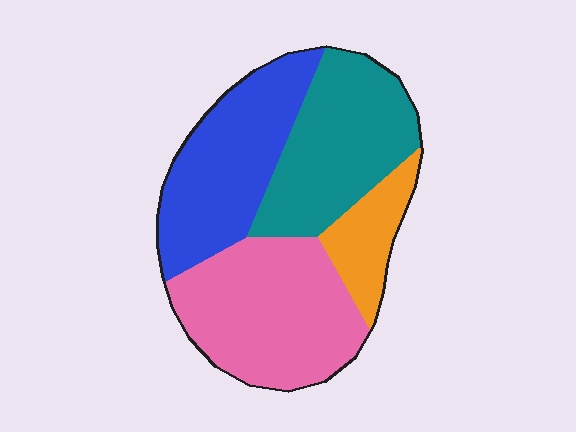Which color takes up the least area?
Orange, at roughly 10%.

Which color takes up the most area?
Pink, at roughly 35%.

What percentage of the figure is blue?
Blue takes up about one quarter (1/4) of the figure.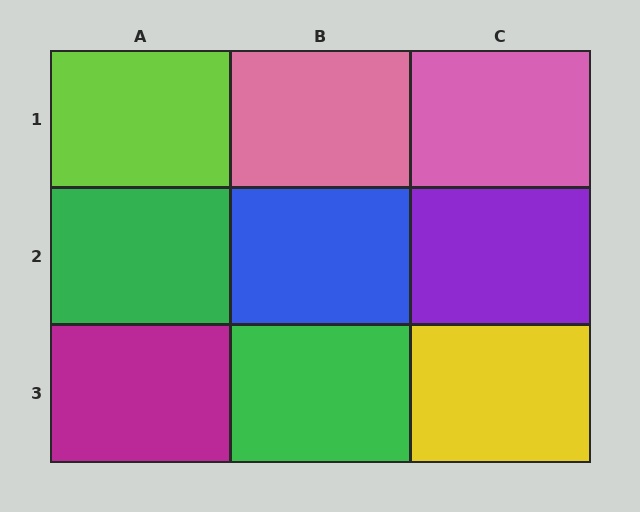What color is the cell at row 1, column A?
Lime.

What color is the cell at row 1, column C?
Pink.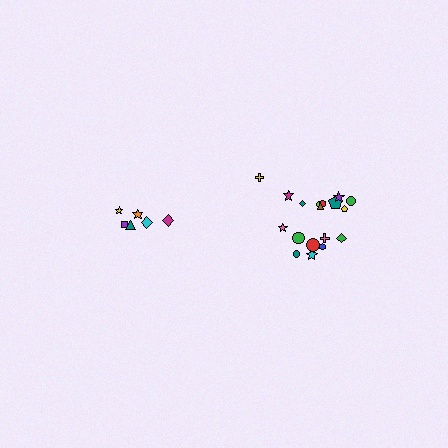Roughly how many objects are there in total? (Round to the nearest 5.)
Roughly 25 objects in total.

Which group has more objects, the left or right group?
The right group.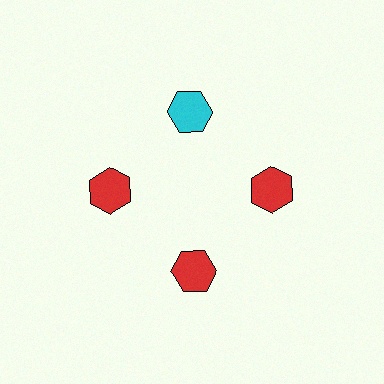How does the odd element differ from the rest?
It has a different color: cyan instead of red.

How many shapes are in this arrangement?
There are 4 shapes arranged in a ring pattern.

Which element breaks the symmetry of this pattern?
The cyan hexagon at roughly the 12 o'clock position breaks the symmetry. All other shapes are red hexagons.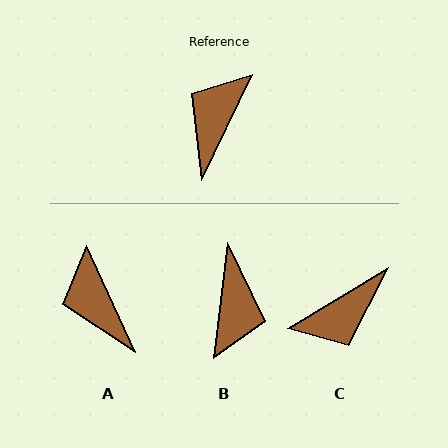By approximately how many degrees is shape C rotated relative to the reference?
Approximately 147 degrees counter-clockwise.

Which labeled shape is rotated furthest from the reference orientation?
B, about 161 degrees away.